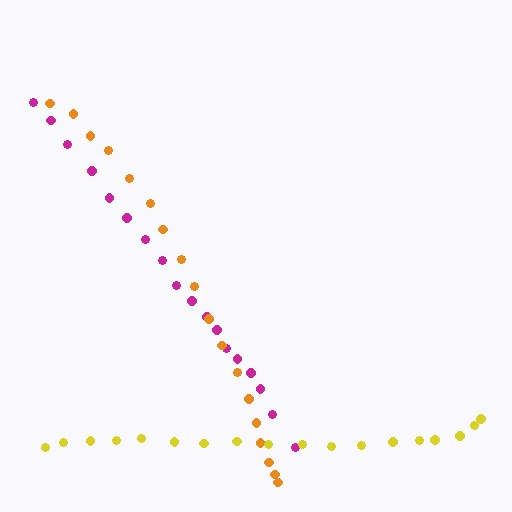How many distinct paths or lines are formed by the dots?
There are 3 distinct paths.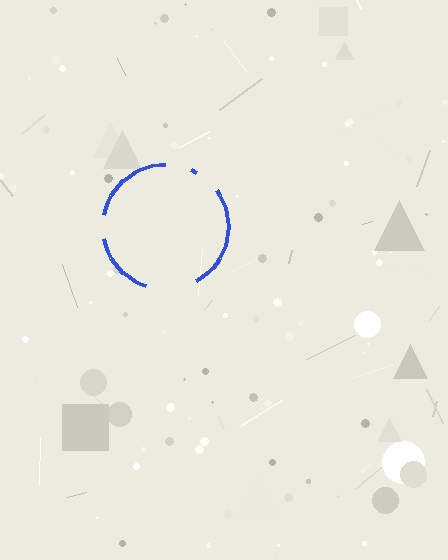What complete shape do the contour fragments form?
The contour fragments form a circle.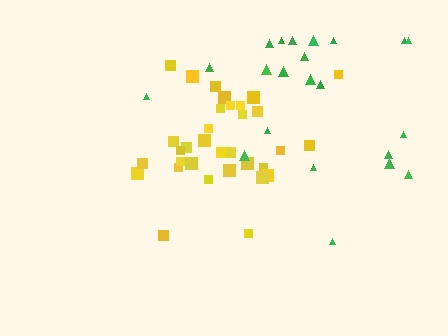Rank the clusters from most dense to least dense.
yellow, green.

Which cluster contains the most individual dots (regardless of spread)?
Yellow (33).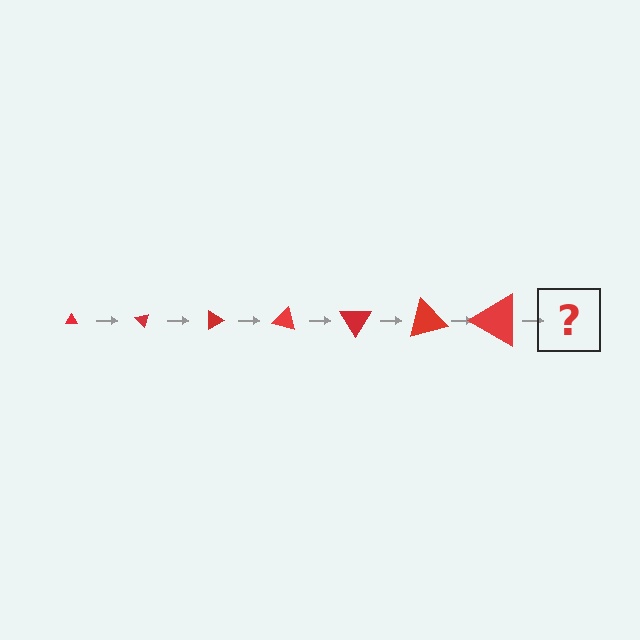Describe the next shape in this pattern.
It should be a triangle, larger than the previous one and rotated 315 degrees from the start.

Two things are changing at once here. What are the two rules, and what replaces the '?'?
The two rules are that the triangle grows larger each step and it rotates 45 degrees each step. The '?' should be a triangle, larger than the previous one and rotated 315 degrees from the start.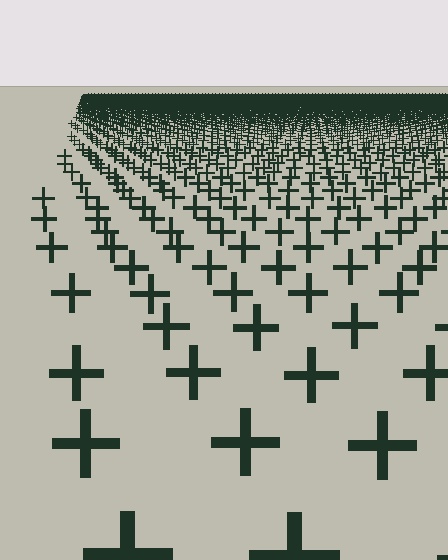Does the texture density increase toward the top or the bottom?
Density increases toward the top.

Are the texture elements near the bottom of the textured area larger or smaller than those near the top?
Larger. Near the bottom, elements are closer to the viewer and appear at a bigger on-screen size.